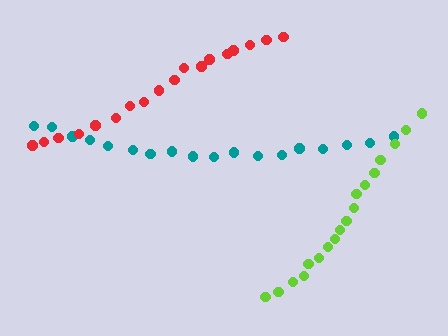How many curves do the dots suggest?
There are 3 distinct paths.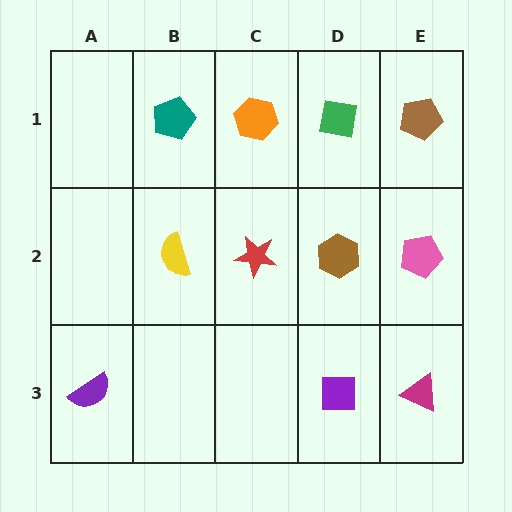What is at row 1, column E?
A brown pentagon.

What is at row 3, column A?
A purple semicircle.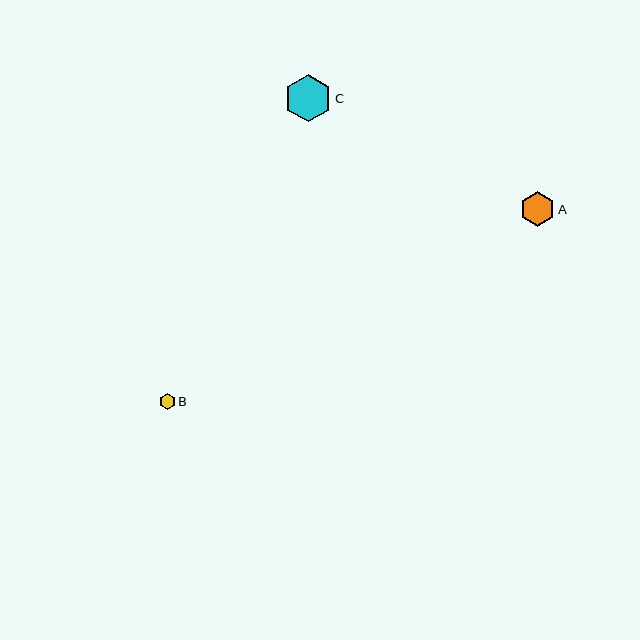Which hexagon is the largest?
Hexagon C is the largest with a size of approximately 48 pixels.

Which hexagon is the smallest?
Hexagon B is the smallest with a size of approximately 16 pixels.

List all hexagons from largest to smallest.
From largest to smallest: C, A, B.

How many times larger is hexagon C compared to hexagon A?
Hexagon C is approximately 1.4 times the size of hexagon A.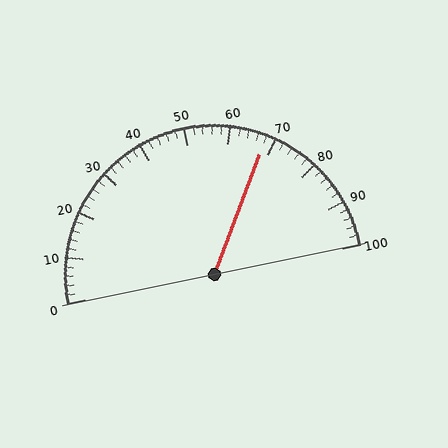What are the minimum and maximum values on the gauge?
The gauge ranges from 0 to 100.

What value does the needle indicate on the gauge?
The needle indicates approximately 68.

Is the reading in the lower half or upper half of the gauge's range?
The reading is in the upper half of the range (0 to 100).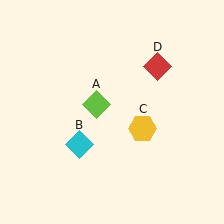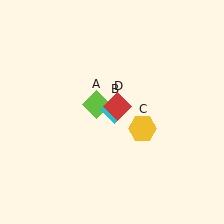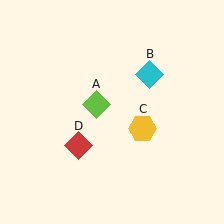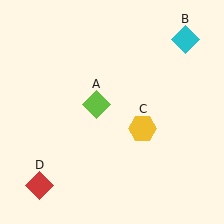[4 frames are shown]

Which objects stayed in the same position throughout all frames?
Lime diamond (object A) and yellow hexagon (object C) remained stationary.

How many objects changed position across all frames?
2 objects changed position: cyan diamond (object B), red diamond (object D).